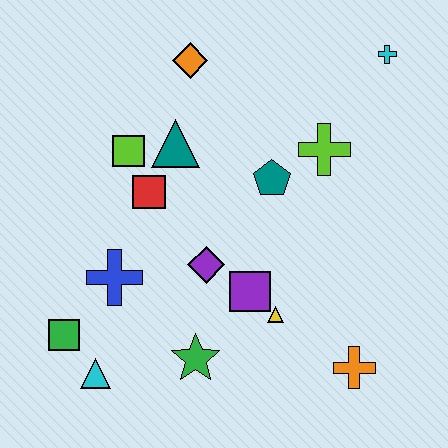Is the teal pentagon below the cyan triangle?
No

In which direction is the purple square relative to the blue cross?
The purple square is to the right of the blue cross.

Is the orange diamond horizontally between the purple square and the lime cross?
No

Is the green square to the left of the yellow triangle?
Yes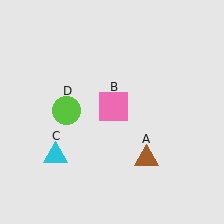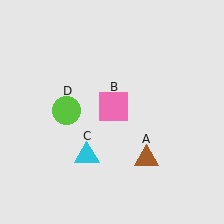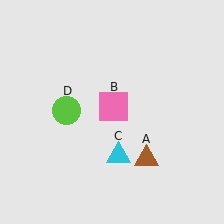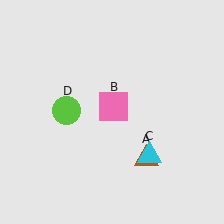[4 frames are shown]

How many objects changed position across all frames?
1 object changed position: cyan triangle (object C).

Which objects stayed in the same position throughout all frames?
Brown triangle (object A) and pink square (object B) and lime circle (object D) remained stationary.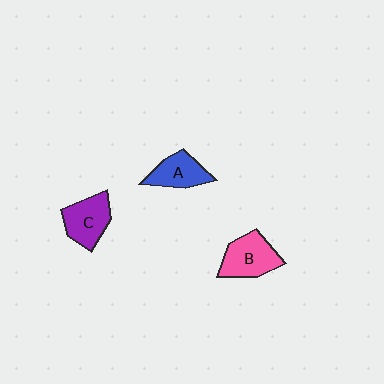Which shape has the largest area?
Shape B (pink).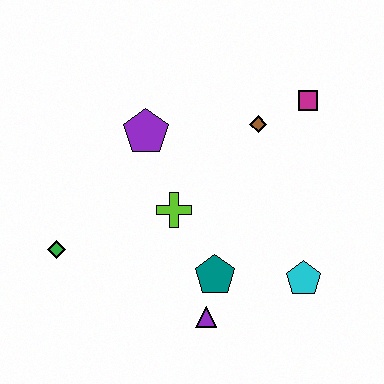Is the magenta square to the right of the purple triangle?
Yes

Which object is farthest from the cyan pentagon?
The green diamond is farthest from the cyan pentagon.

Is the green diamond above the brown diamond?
No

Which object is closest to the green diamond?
The lime cross is closest to the green diamond.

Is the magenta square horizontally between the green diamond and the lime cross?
No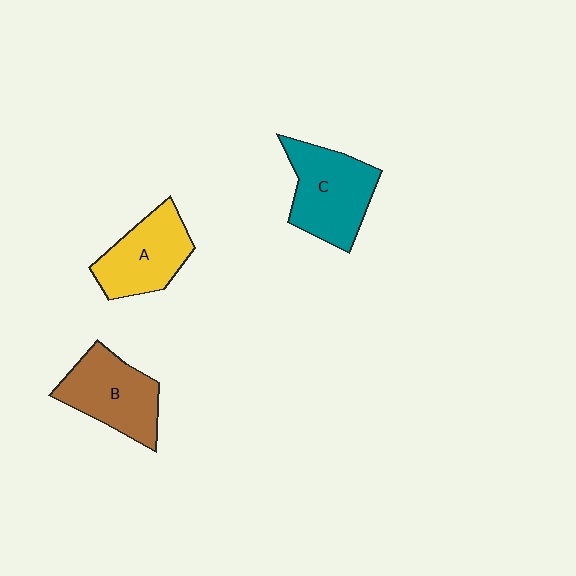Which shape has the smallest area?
Shape A (yellow).